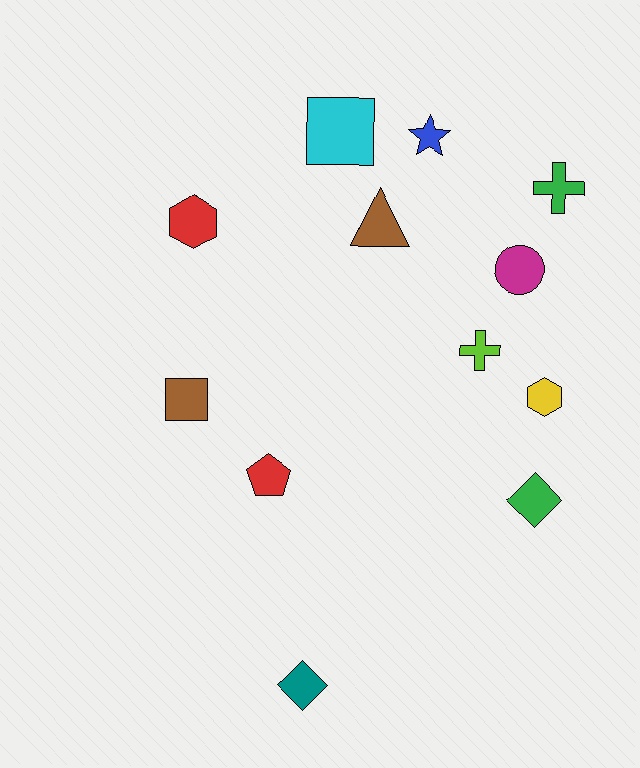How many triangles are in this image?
There is 1 triangle.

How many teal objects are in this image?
There is 1 teal object.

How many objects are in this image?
There are 12 objects.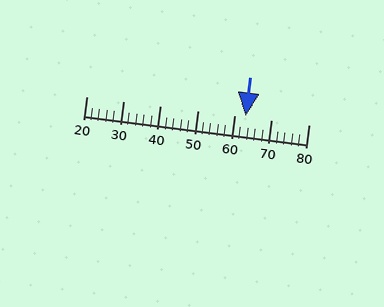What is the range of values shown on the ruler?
The ruler shows values from 20 to 80.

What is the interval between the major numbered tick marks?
The major tick marks are spaced 10 units apart.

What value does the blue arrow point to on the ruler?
The blue arrow points to approximately 63.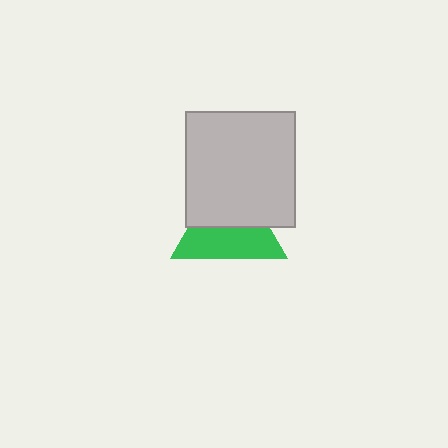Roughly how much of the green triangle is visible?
About half of it is visible (roughly 52%).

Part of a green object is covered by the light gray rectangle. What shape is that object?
It is a triangle.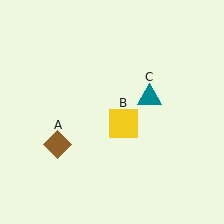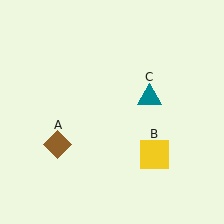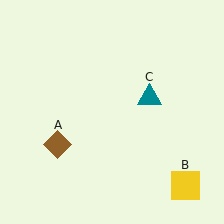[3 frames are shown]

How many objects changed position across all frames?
1 object changed position: yellow square (object B).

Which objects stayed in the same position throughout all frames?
Brown diamond (object A) and teal triangle (object C) remained stationary.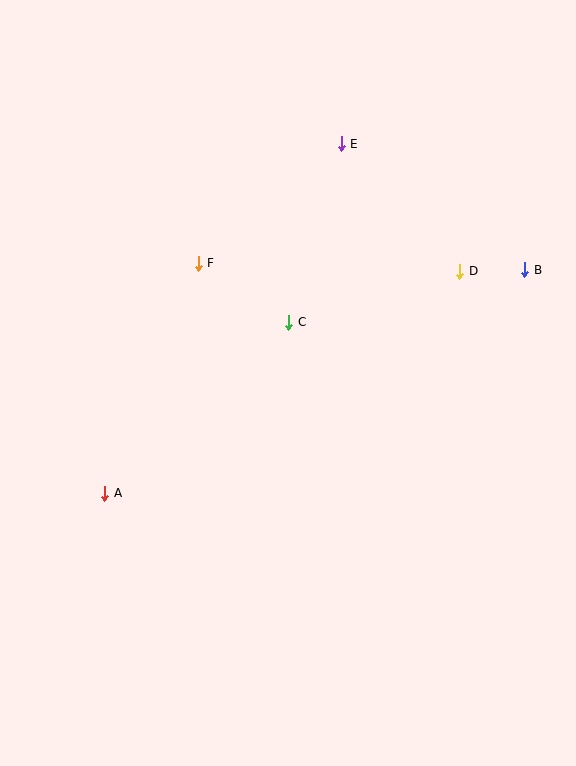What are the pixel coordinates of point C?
Point C is at (289, 322).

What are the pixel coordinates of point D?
Point D is at (460, 271).